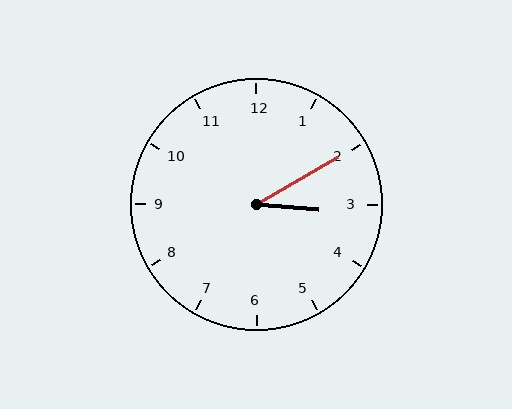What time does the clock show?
3:10.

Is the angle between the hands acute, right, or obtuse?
It is acute.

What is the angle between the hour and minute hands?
Approximately 35 degrees.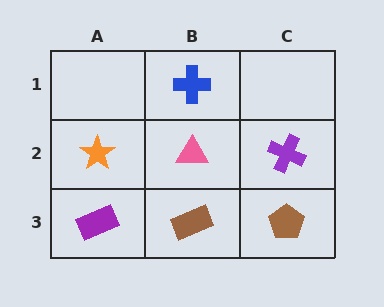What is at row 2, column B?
A pink triangle.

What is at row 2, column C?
A purple cross.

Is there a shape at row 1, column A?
No, that cell is empty.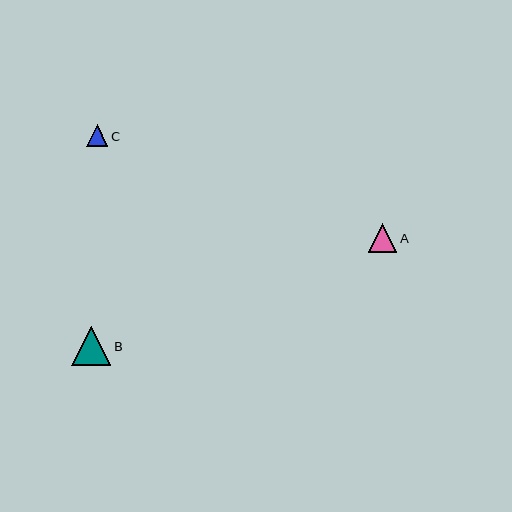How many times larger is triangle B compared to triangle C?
Triangle B is approximately 1.8 times the size of triangle C.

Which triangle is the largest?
Triangle B is the largest with a size of approximately 39 pixels.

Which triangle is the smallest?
Triangle C is the smallest with a size of approximately 22 pixels.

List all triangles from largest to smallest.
From largest to smallest: B, A, C.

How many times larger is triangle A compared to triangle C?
Triangle A is approximately 1.3 times the size of triangle C.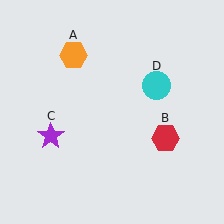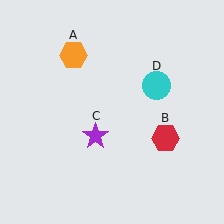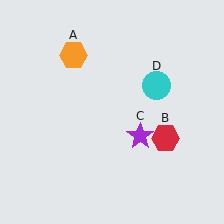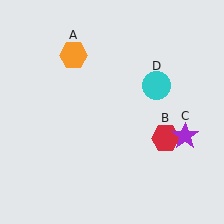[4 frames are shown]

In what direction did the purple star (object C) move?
The purple star (object C) moved right.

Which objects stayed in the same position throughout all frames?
Orange hexagon (object A) and red hexagon (object B) and cyan circle (object D) remained stationary.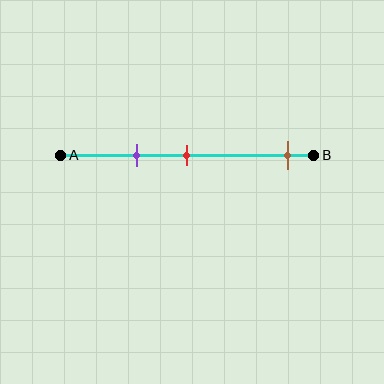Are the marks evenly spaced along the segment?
No, the marks are not evenly spaced.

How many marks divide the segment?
There are 3 marks dividing the segment.